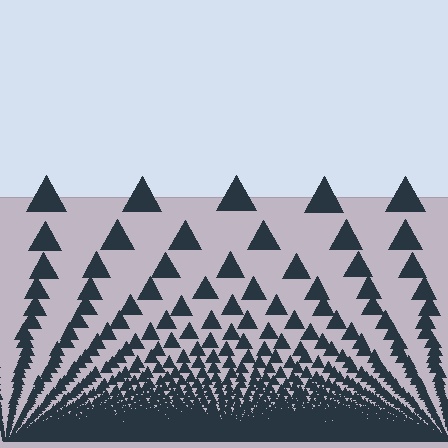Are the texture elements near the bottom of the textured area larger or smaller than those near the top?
Smaller. The gradient is inverted — elements near the bottom are smaller and denser.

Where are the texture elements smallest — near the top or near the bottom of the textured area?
Near the bottom.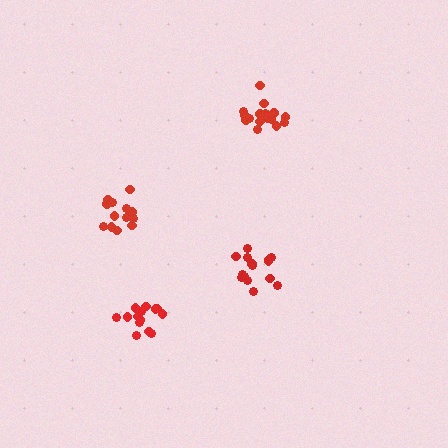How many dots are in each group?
Group 1: 17 dots, Group 2: 14 dots, Group 3: 13 dots, Group 4: 16 dots (60 total).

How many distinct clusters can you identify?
There are 4 distinct clusters.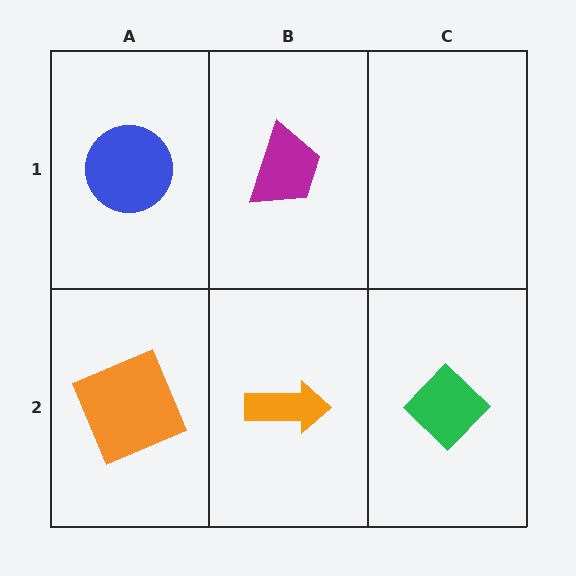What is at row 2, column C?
A green diamond.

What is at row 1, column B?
A magenta trapezoid.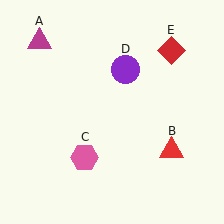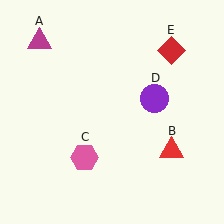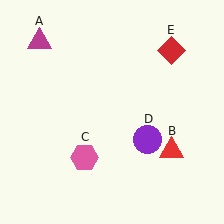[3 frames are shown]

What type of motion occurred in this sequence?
The purple circle (object D) rotated clockwise around the center of the scene.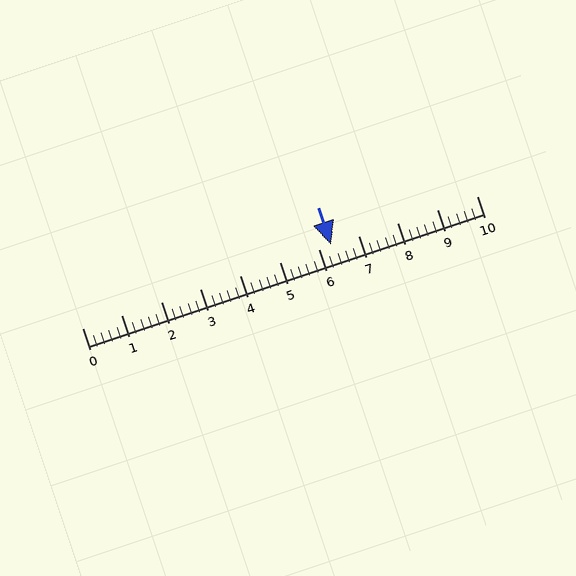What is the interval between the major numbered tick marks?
The major tick marks are spaced 1 units apart.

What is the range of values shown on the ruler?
The ruler shows values from 0 to 10.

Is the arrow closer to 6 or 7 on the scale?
The arrow is closer to 6.